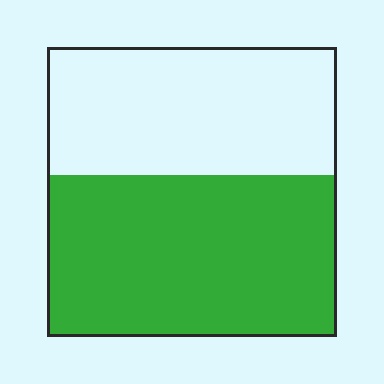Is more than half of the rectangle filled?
Yes.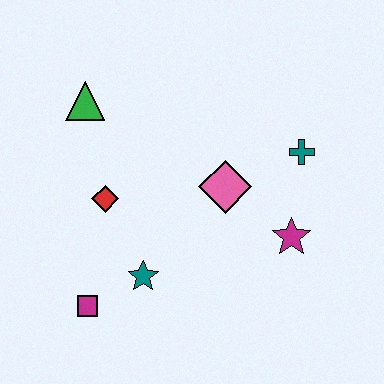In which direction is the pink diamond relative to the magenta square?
The pink diamond is to the right of the magenta square.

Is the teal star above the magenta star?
No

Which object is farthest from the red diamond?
The teal cross is farthest from the red diamond.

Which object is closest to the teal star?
The magenta square is closest to the teal star.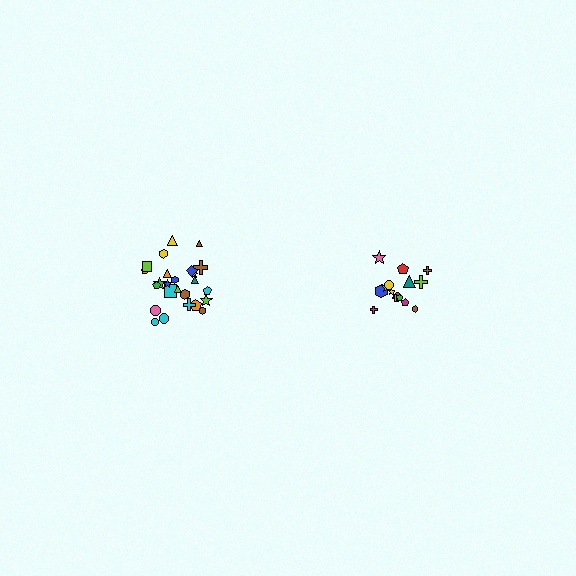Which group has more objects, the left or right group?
The left group.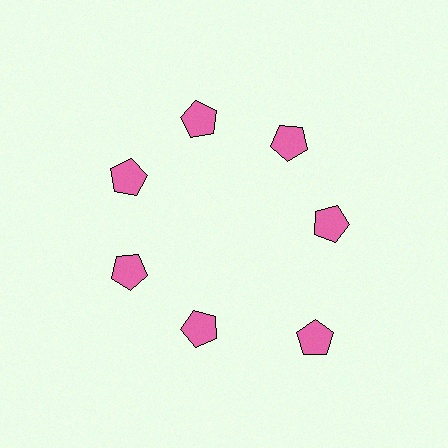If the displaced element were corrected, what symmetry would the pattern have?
It would have 7-fold rotational symmetry — the pattern would map onto itself every 51 degrees.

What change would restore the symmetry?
The symmetry would be restored by moving it inward, back onto the ring so that all 7 pentagons sit at equal angles and equal distance from the center.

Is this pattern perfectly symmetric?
No. The 7 pink pentagons are arranged in a ring, but one element near the 5 o'clock position is pushed outward from the center, breaking the 7-fold rotational symmetry.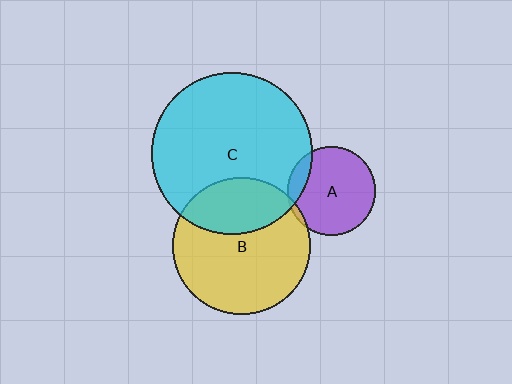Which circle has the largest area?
Circle C (cyan).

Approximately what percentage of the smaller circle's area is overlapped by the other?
Approximately 5%.